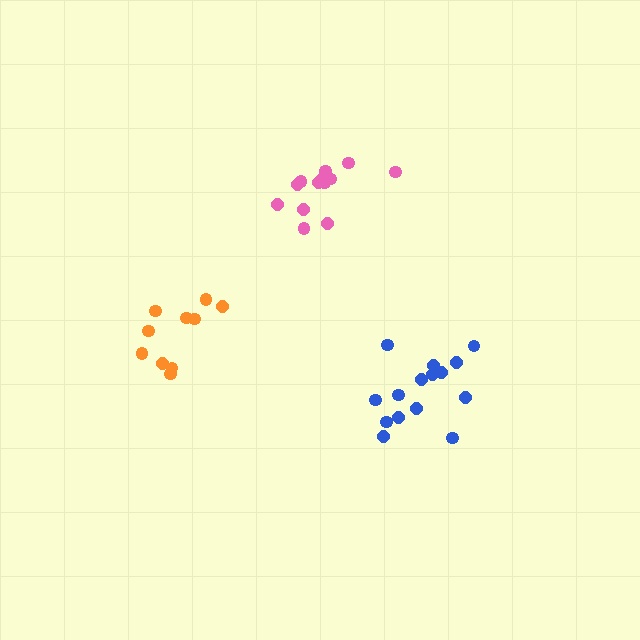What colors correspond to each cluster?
The clusters are colored: orange, pink, blue.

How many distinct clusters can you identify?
There are 3 distinct clusters.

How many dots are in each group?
Group 1: 10 dots, Group 2: 13 dots, Group 3: 15 dots (38 total).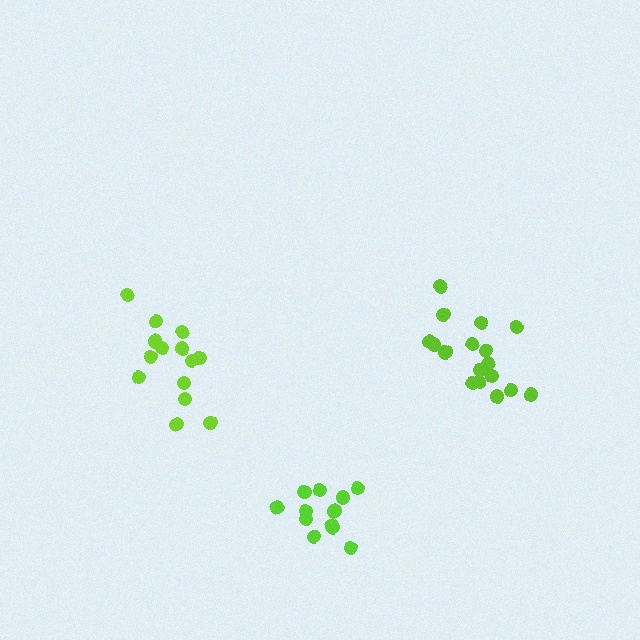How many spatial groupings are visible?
There are 3 spatial groupings.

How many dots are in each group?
Group 1: 14 dots, Group 2: 17 dots, Group 3: 12 dots (43 total).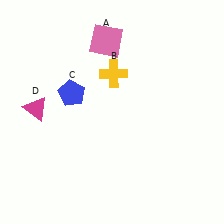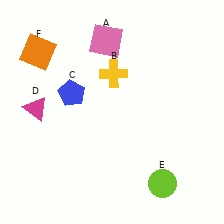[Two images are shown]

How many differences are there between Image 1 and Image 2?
There are 2 differences between the two images.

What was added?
A lime circle (E), an orange square (F) were added in Image 2.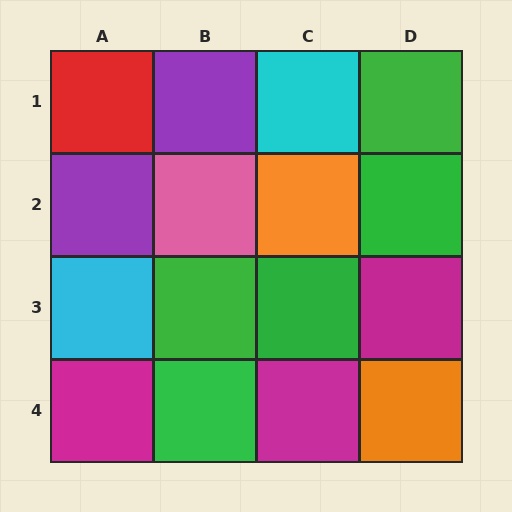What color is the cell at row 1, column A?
Red.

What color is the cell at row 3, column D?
Magenta.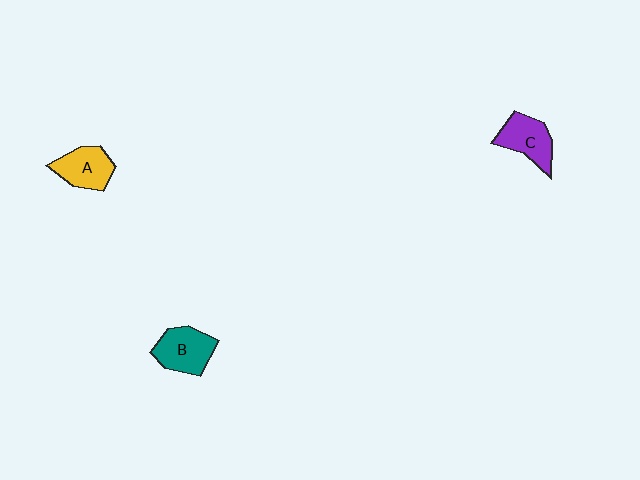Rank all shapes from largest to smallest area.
From largest to smallest: B (teal), C (purple), A (yellow).